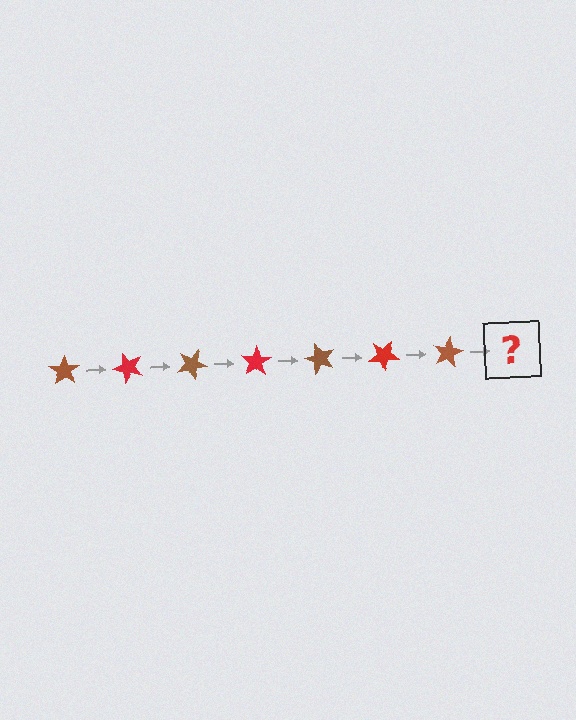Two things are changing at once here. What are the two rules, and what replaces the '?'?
The two rules are that it rotates 50 degrees each step and the color cycles through brown and red. The '?' should be a red star, rotated 350 degrees from the start.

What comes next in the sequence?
The next element should be a red star, rotated 350 degrees from the start.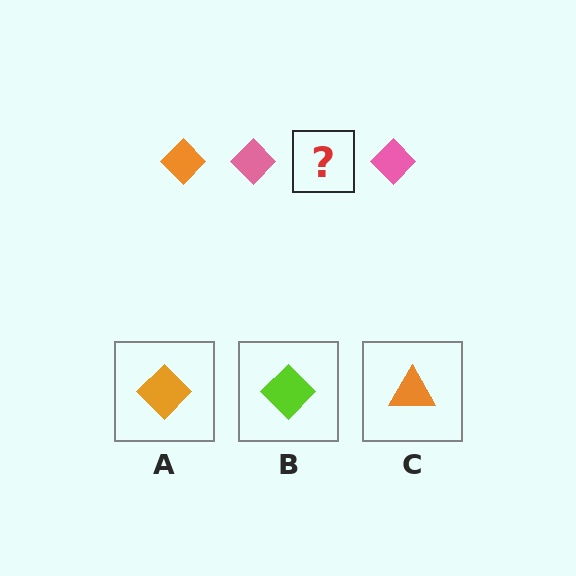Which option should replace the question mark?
Option A.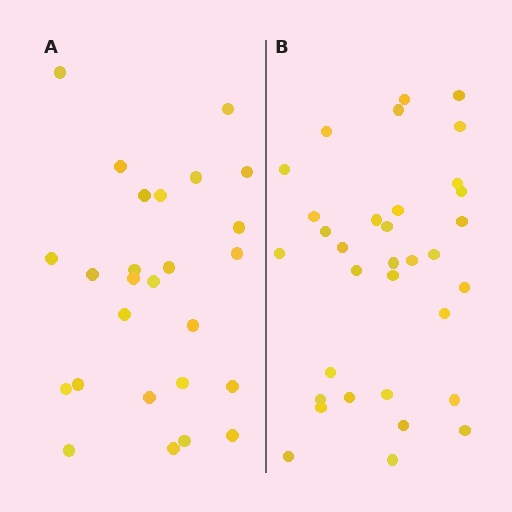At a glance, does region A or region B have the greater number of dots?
Region B (the right region) has more dots.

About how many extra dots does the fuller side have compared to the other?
Region B has roughly 8 or so more dots than region A.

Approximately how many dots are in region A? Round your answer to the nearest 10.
About 30 dots. (The exact count is 26, which rounds to 30.)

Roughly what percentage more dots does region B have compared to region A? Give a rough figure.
About 25% more.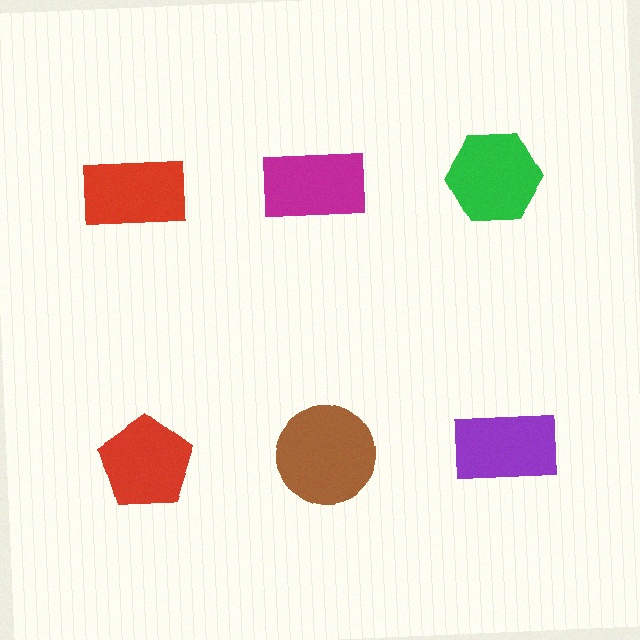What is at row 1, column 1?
A red rectangle.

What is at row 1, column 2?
A magenta rectangle.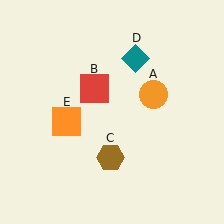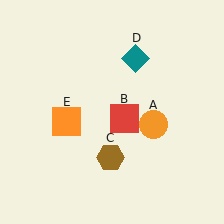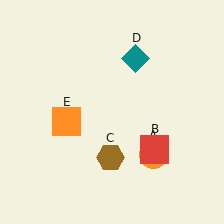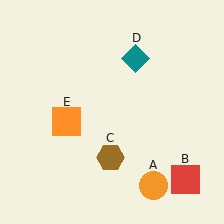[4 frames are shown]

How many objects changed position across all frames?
2 objects changed position: orange circle (object A), red square (object B).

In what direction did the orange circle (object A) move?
The orange circle (object A) moved down.